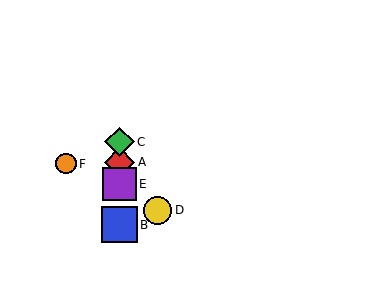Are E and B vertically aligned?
Yes, both are at x≈119.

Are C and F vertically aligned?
No, C is at x≈119 and F is at x≈66.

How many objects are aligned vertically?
4 objects (A, B, C, E) are aligned vertically.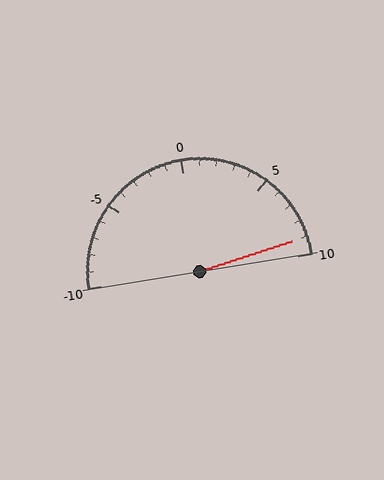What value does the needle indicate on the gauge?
The needle indicates approximately 9.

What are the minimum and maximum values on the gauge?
The gauge ranges from -10 to 10.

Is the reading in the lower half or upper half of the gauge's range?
The reading is in the upper half of the range (-10 to 10).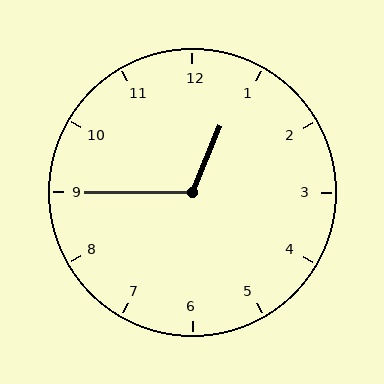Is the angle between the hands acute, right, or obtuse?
It is obtuse.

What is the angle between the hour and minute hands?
Approximately 112 degrees.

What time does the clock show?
12:45.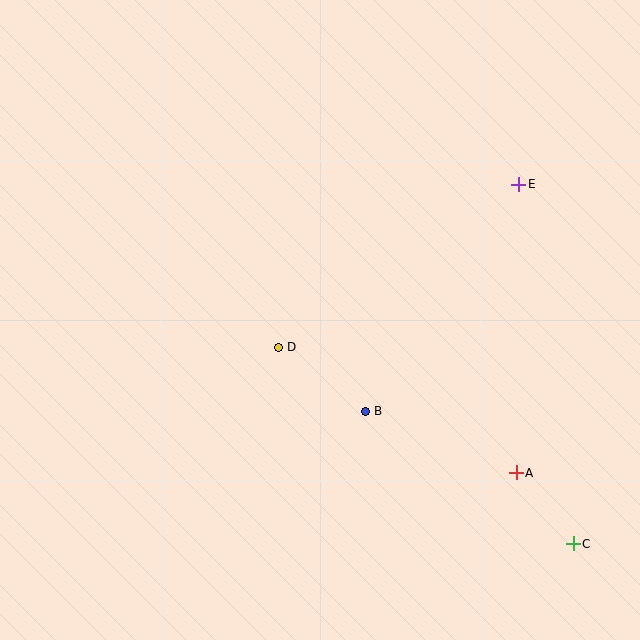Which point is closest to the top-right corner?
Point E is closest to the top-right corner.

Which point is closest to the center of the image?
Point D at (278, 347) is closest to the center.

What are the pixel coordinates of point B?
Point B is at (365, 411).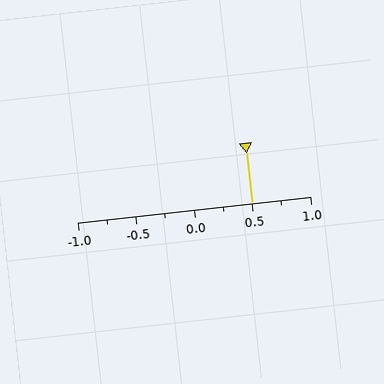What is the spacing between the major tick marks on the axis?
The major ticks are spaced 0.5 apart.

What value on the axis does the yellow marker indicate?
The marker indicates approximately 0.5.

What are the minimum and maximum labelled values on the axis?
The axis runs from -1.0 to 1.0.